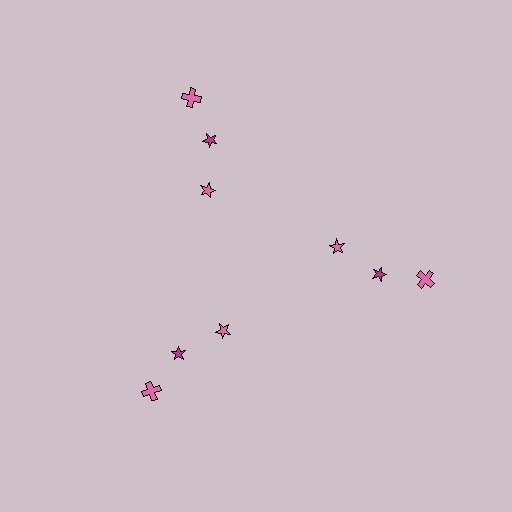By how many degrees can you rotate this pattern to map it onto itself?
The pattern maps onto itself every 120 degrees of rotation.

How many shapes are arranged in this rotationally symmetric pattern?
There are 9 shapes, arranged in 3 groups of 3.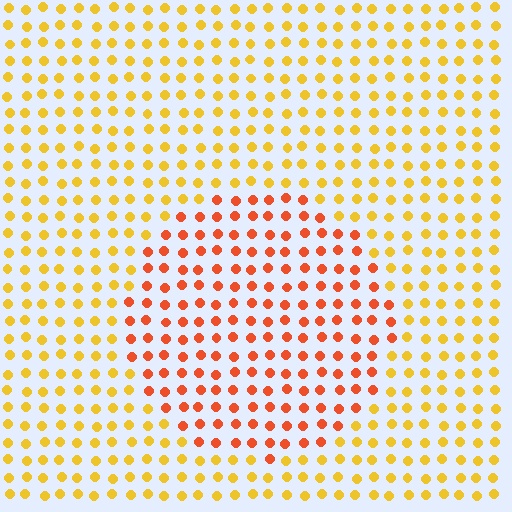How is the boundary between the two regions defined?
The boundary is defined purely by a slight shift in hue (about 36 degrees). Spacing, size, and orientation are identical on both sides.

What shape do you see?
I see a circle.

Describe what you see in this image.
The image is filled with small yellow elements in a uniform arrangement. A circle-shaped region is visible where the elements are tinted to a slightly different hue, forming a subtle color boundary.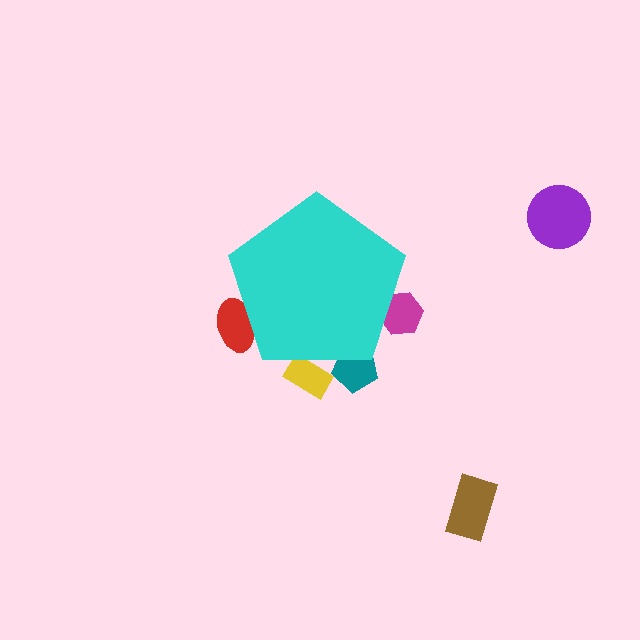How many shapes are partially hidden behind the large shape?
4 shapes are partially hidden.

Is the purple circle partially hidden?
No, the purple circle is fully visible.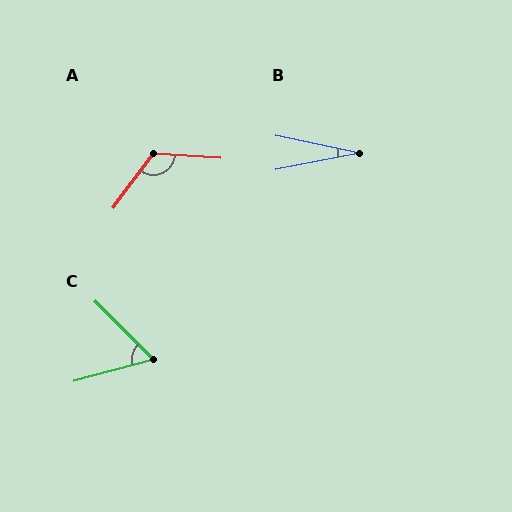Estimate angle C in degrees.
Approximately 60 degrees.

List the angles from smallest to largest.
B (23°), C (60°), A (122°).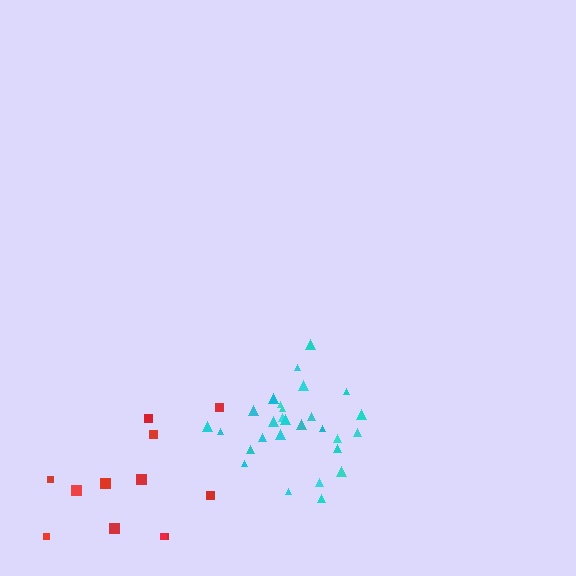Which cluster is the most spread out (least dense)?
Red.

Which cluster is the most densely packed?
Cyan.